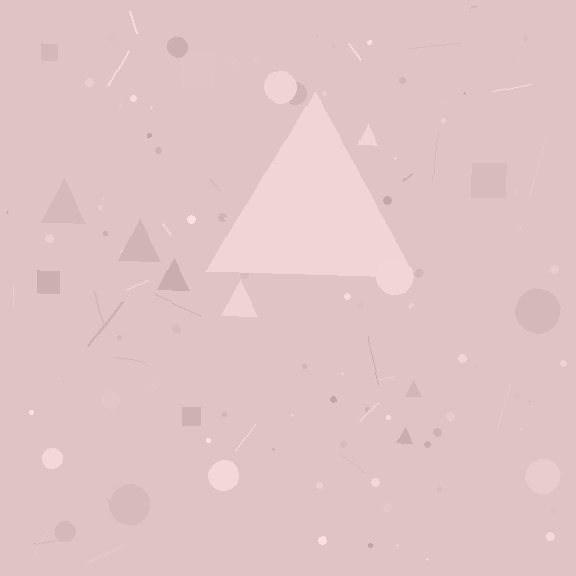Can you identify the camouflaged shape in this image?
The camouflaged shape is a triangle.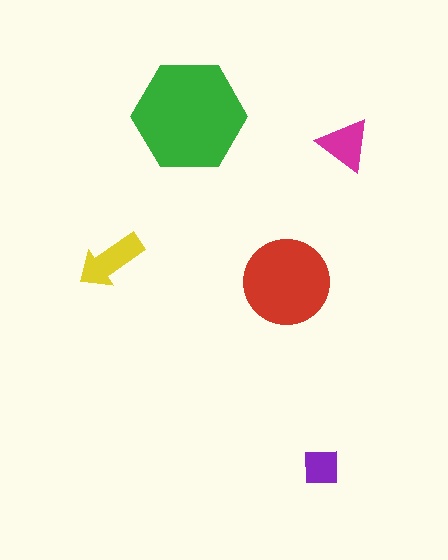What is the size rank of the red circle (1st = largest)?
2nd.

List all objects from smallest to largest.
The purple square, the magenta triangle, the yellow arrow, the red circle, the green hexagon.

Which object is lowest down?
The purple square is bottommost.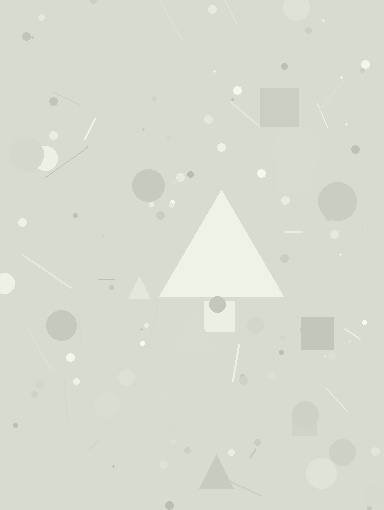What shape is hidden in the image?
A triangle is hidden in the image.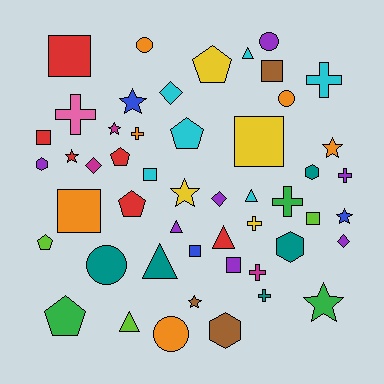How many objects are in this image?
There are 50 objects.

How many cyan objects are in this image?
There are 6 cyan objects.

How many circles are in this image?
There are 5 circles.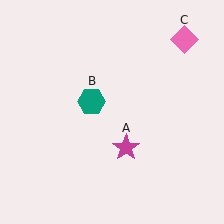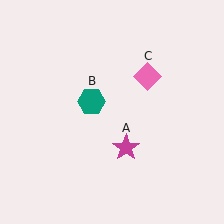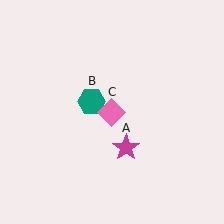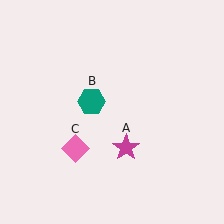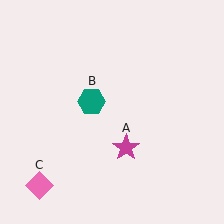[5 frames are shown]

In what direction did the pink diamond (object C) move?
The pink diamond (object C) moved down and to the left.